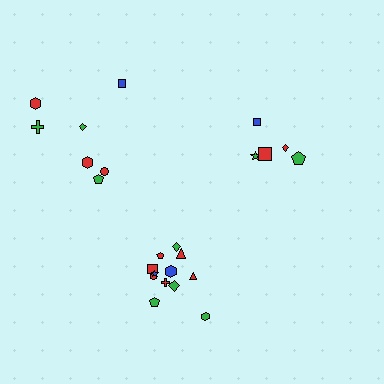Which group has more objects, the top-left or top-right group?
The top-left group.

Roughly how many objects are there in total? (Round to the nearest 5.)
Roughly 25 objects in total.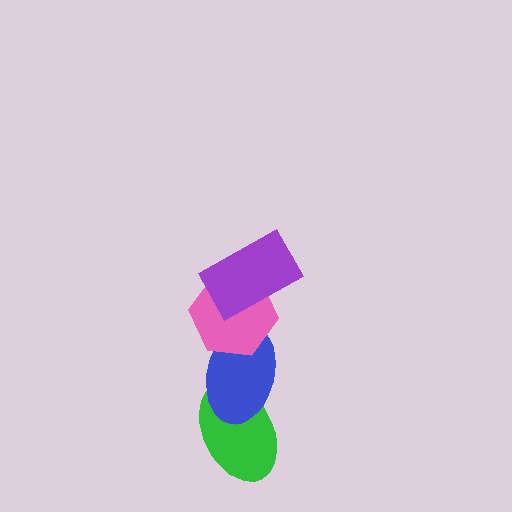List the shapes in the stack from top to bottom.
From top to bottom: the purple rectangle, the pink hexagon, the blue ellipse, the green ellipse.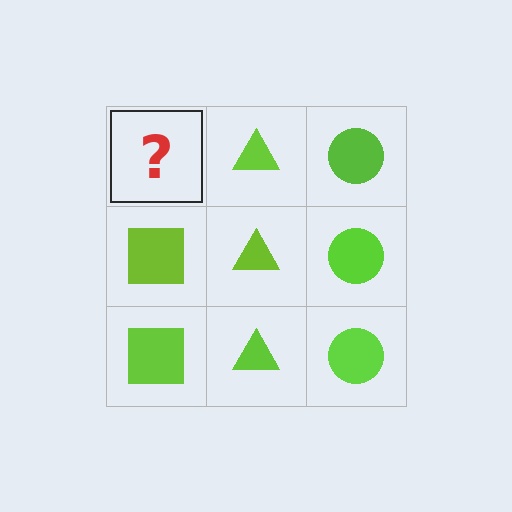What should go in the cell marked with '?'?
The missing cell should contain a lime square.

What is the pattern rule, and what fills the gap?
The rule is that each column has a consistent shape. The gap should be filled with a lime square.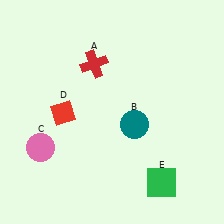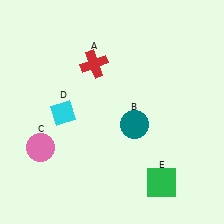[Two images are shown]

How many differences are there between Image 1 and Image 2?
There is 1 difference between the two images.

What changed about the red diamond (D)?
In Image 1, D is red. In Image 2, it changed to cyan.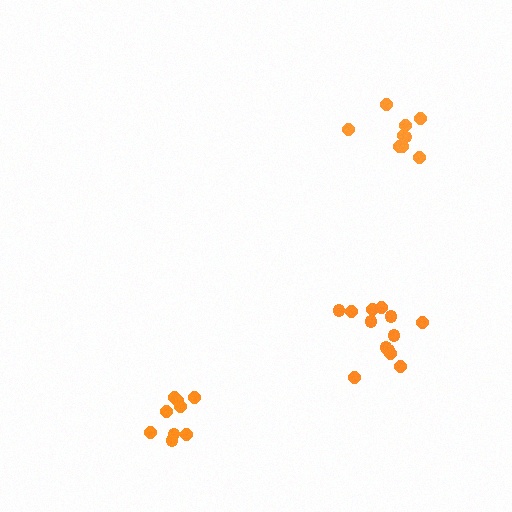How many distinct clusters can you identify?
There are 3 distinct clusters.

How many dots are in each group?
Group 1: 13 dots, Group 2: 9 dots, Group 3: 9 dots (31 total).